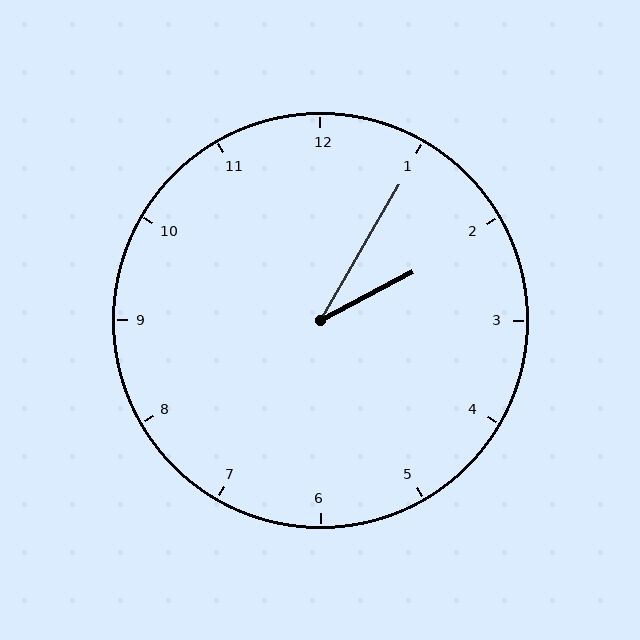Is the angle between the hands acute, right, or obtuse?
It is acute.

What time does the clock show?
2:05.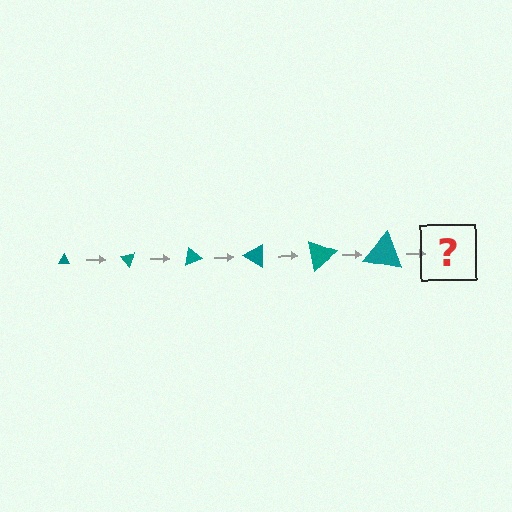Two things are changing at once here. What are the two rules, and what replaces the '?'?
The two rules are that the triangle grows larger each step and it rotates 50 degrees each step. The '?' should be a triangle, larger than the previous one and rotated 300 degrees from the start.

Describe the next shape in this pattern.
It should be a triangle, larger than the previous one and rotated 300 degrees from the start.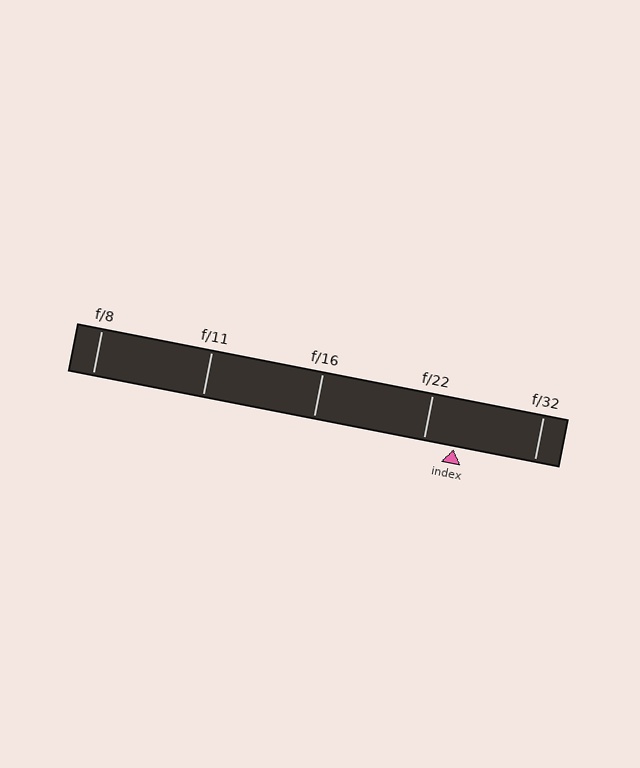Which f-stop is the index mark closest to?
The index mark is closest to f/22.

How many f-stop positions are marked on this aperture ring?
There are 5 f-stop positions marked.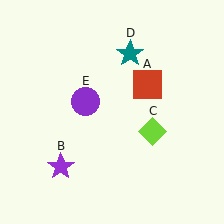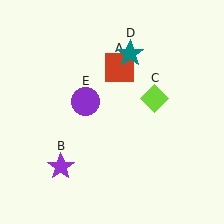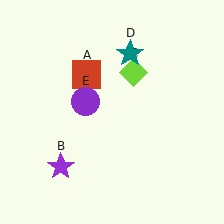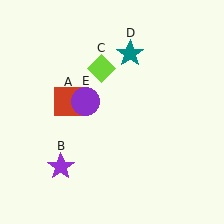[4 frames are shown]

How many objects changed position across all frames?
2 objects changed position: red square (object A), lime diamond (object C).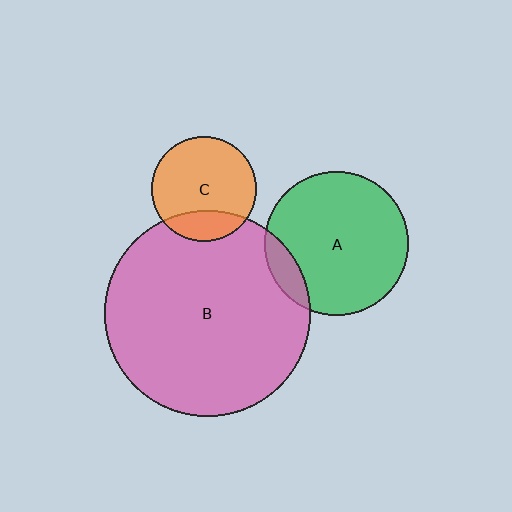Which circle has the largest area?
Circle B (pink).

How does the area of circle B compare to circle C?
Approximately 3.8 times.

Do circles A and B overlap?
Yes.